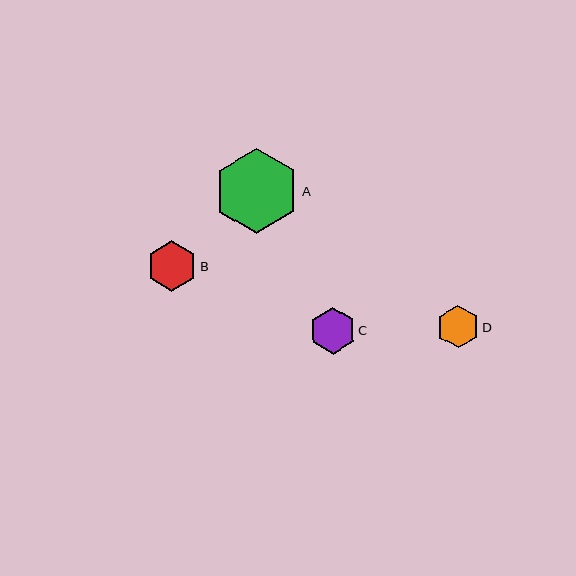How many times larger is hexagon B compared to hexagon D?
Hexagon B is approximately 1.2 times the size of hexagon D.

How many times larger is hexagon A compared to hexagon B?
Hexagon A is approximately 1.7 times the size of hexagon B.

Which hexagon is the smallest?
Hexagon D is the smallest with a size of approximately 43 pixels.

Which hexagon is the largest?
Hexagon A is the largest with a size of approximately 85 pixels.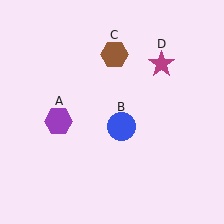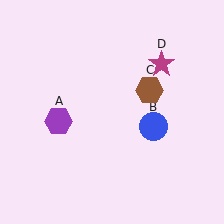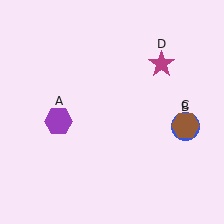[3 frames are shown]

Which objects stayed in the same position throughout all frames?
Purple hexagon (object A) and magenta star (object D) remained stationary.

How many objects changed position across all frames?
2 objects changed position: blue circle (object B), brown hexagon (object C).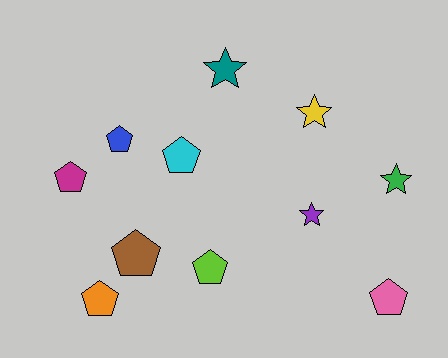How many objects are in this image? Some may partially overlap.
There are 11 objects.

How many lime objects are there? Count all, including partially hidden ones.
There is 1 lime object.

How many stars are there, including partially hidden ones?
There are 4 stars.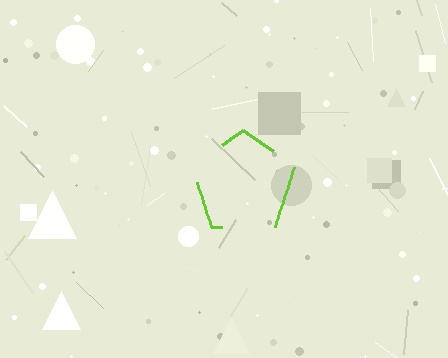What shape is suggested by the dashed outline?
The dashed outline suggests a pentagon.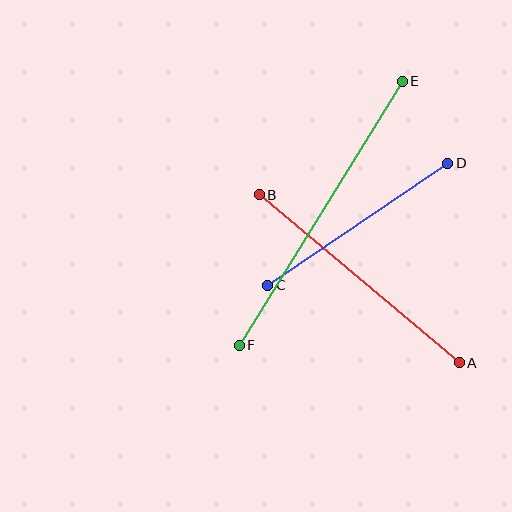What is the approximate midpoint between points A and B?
The midpoint is at approximately (359, 279) pixels.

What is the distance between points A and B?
The distance is approximately 262 pixels.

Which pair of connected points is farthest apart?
Points E and F are farthest apart.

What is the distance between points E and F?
The distance is approximately 311 pixels.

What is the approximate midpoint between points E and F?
The midpoint is at approximately (321, 213) pixels.